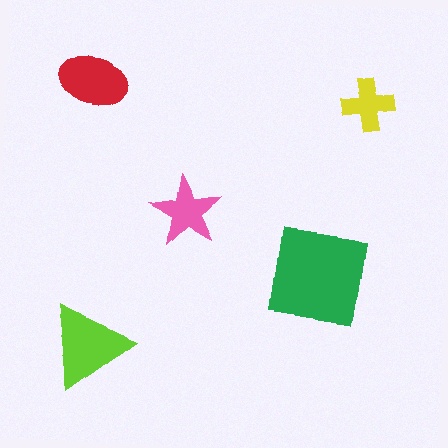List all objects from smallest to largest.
The yellow cross, the pink star, the red ellipse, the lime triangle, the green square.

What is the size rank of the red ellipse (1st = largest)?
3rd.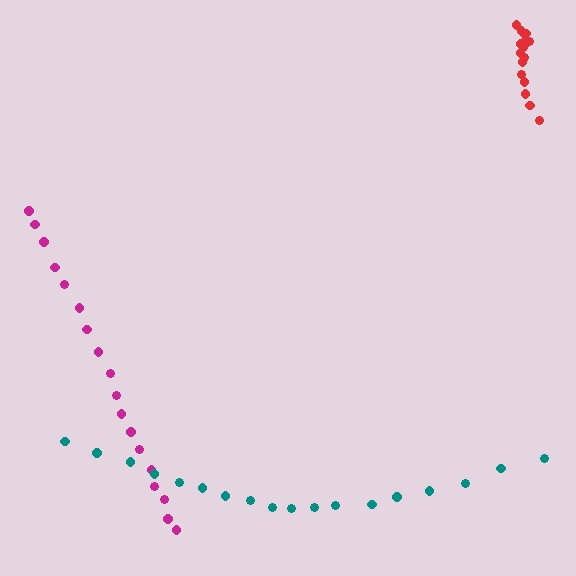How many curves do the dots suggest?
There are 3 distinct paths.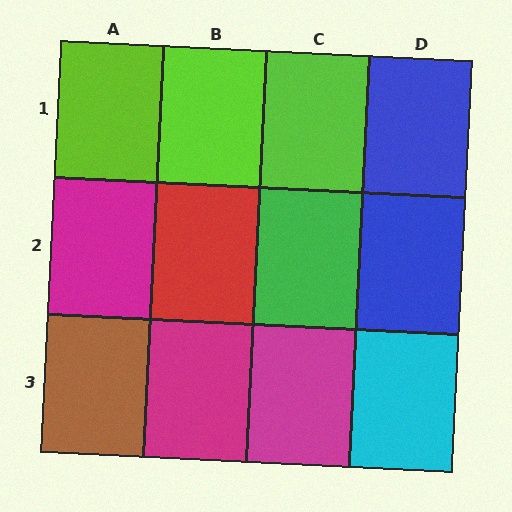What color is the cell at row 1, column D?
Blue.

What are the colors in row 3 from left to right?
Brown, magenta, magenta, cyan.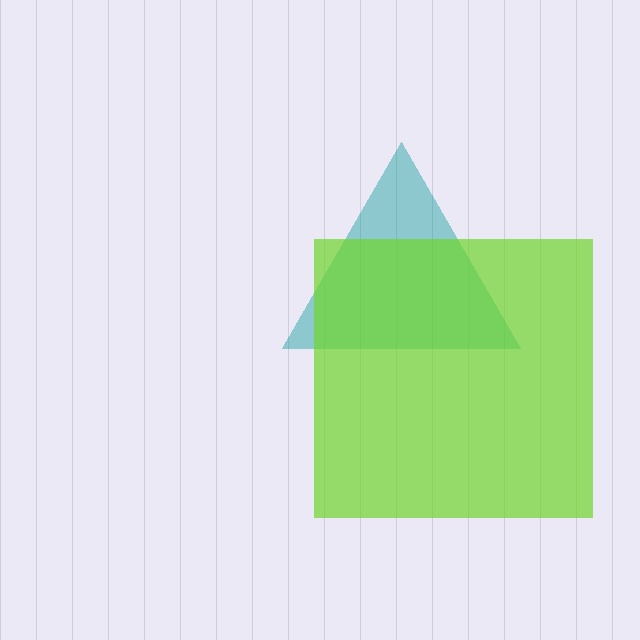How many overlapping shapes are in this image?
There are 2 overlapping shapes in the image.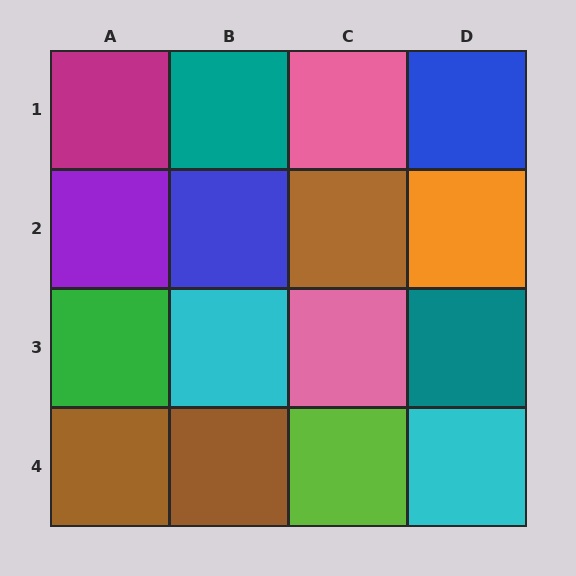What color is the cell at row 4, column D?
Cyan.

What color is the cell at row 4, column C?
Lime.